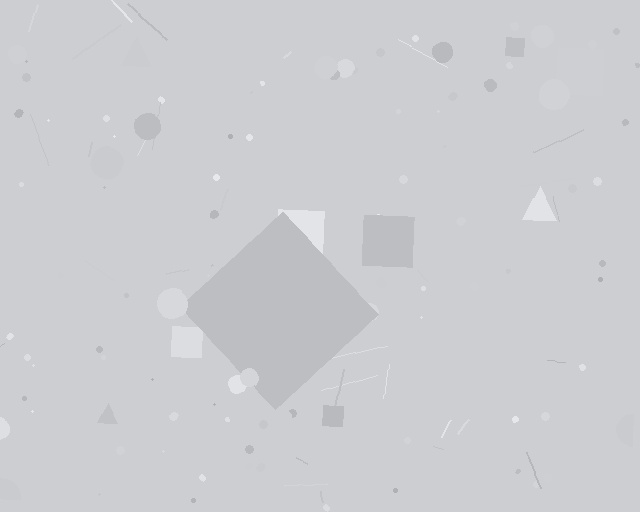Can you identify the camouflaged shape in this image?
The camouflaged shape is a diamond.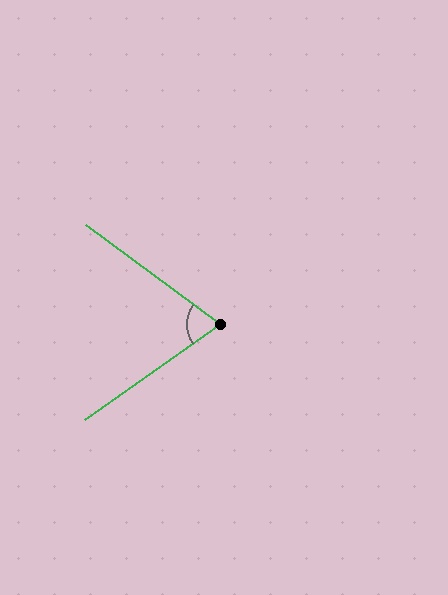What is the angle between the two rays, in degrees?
Approximately 71 degrees.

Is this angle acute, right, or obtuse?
It is acute.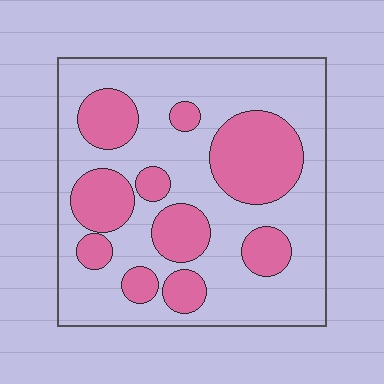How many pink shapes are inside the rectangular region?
10.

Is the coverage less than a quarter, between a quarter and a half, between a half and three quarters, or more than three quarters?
Between a quarter and a half.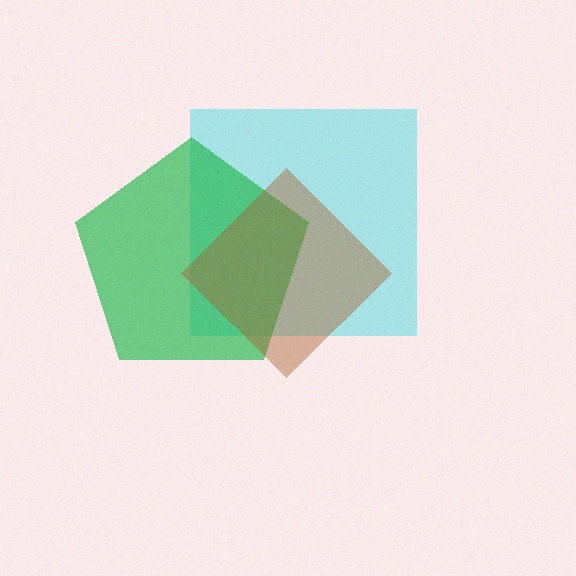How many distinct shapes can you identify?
There are 3 distinct shapes: a cyan square, a green pentagon, a brown diamond.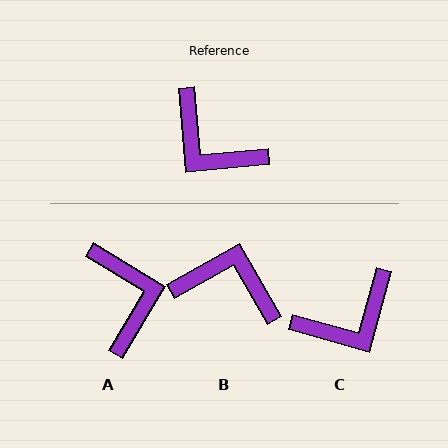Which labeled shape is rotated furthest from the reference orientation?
B, about 156 degrees away.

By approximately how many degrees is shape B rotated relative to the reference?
Approximately 156 degrees clockwise.